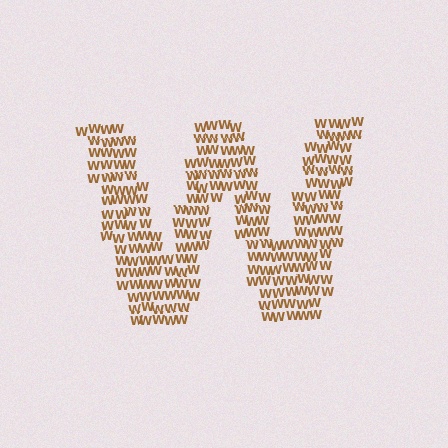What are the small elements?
The small elements are letter W's.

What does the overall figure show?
The overall figure shows the letter W.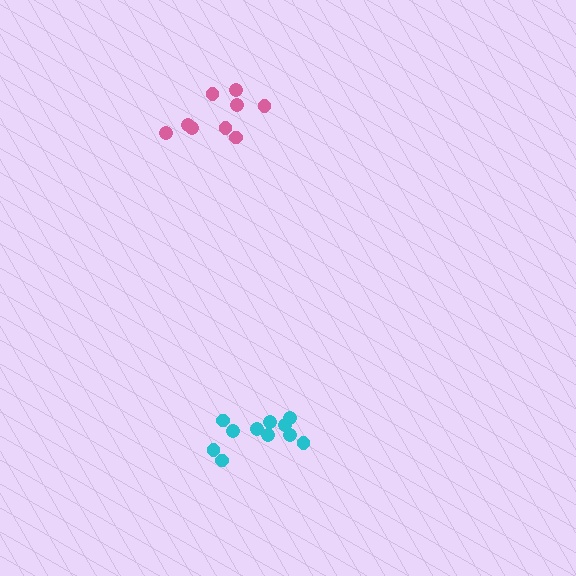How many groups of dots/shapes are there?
There are 2 groups.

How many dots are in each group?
Group 1: 11 dots, Group 2: 9 dots (20 total).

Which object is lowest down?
The cyan cluster is bottommost.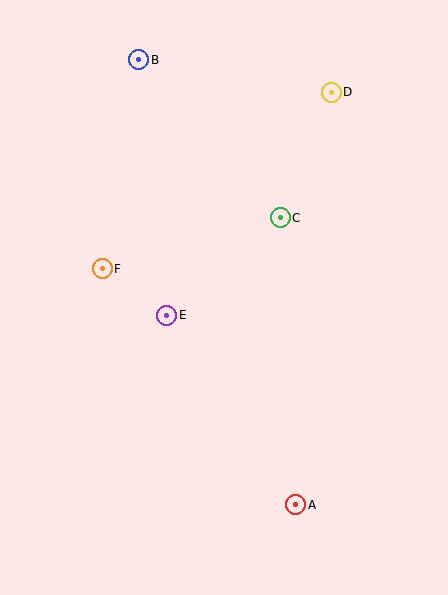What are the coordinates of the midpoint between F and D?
The midpoint between F and D is at (217, 181).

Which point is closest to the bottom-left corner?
Point A is closest to the bottom-left corner.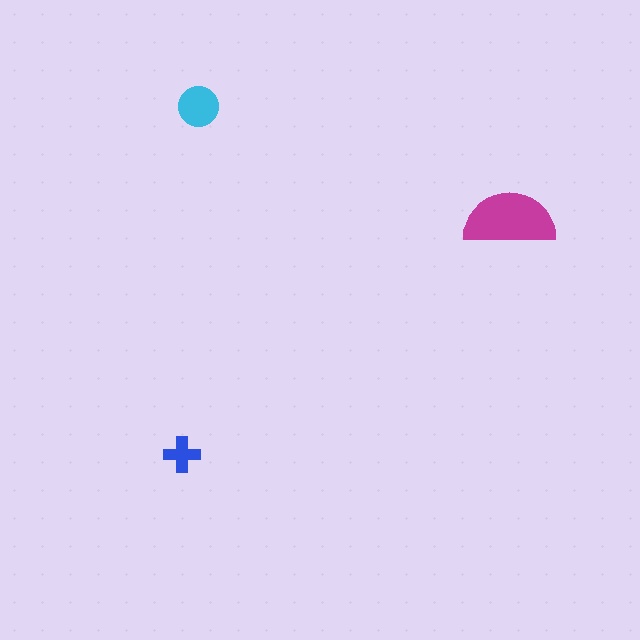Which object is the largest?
The magenta semicircle.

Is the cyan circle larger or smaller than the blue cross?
Larger.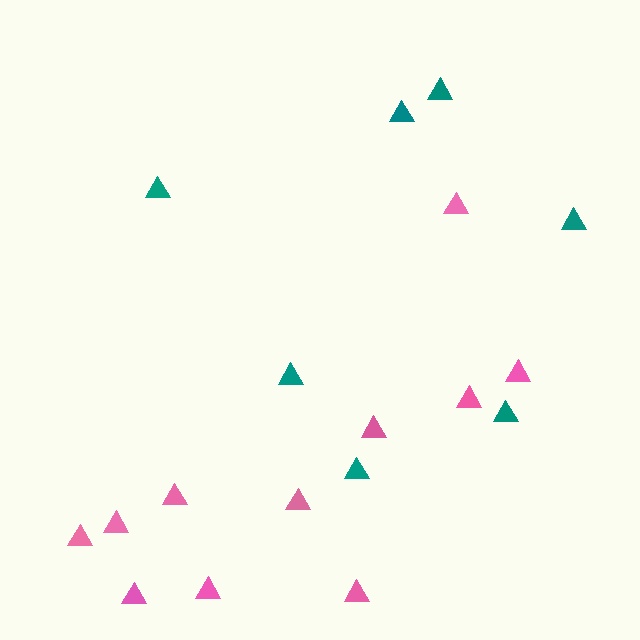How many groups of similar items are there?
There are 2 groups: one group of teal triangles (7) and one group of pink triangles (11).